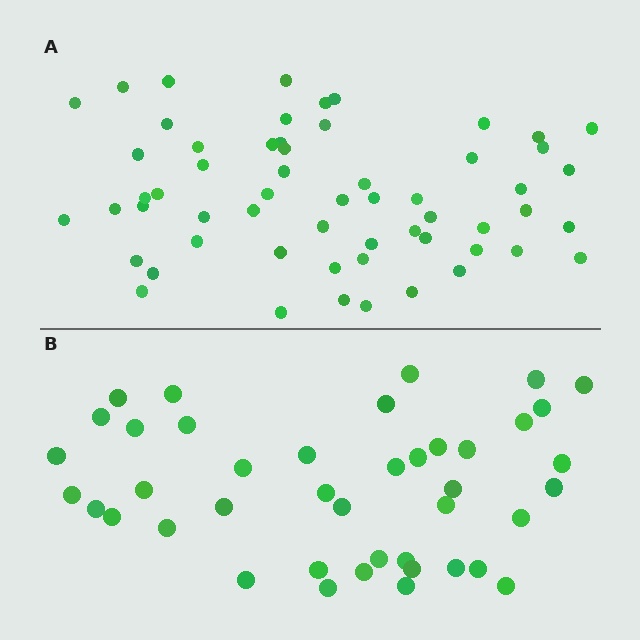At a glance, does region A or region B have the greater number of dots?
Region A (the top region) has more dots.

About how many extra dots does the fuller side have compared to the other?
Region A has approximately 15 more dots than region B.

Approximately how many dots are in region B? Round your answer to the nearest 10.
About 40 dots. (The exact count is 42, which rounds to 40.)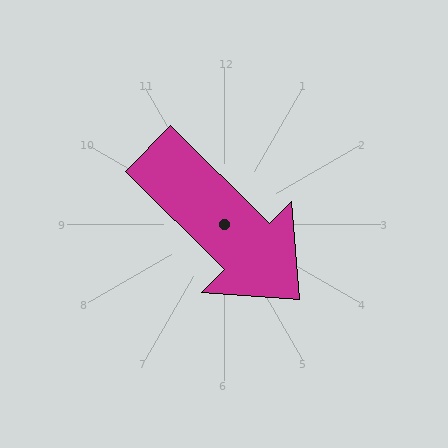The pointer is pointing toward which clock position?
Roughly 4 o'clock.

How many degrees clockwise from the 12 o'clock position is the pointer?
Approximately 135 degrees.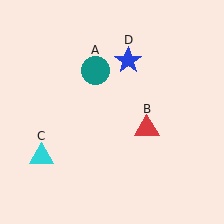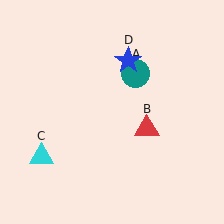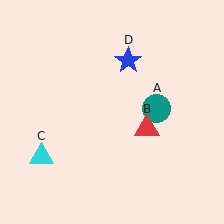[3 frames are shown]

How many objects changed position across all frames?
1 object changed position: teal circle (object A).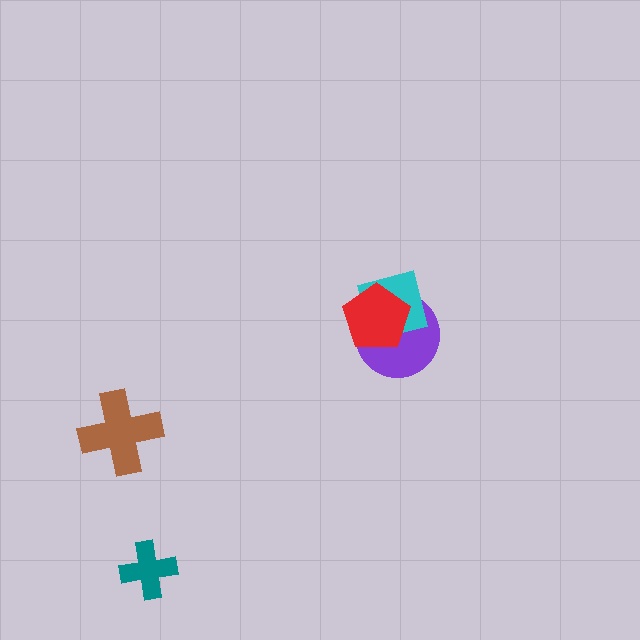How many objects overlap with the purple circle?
2 objects overlap with the purple circle.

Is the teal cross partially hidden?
No, no other shape covers it.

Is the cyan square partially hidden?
Yes, it is partially covered by another shape.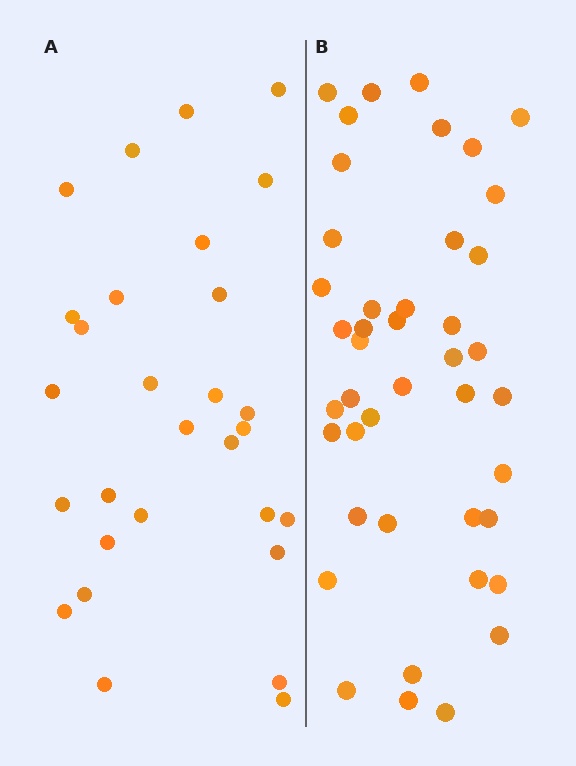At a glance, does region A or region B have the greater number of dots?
Region B (the right region) has more dots.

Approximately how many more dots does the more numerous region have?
Region B has approximately 15 more dots than region A.